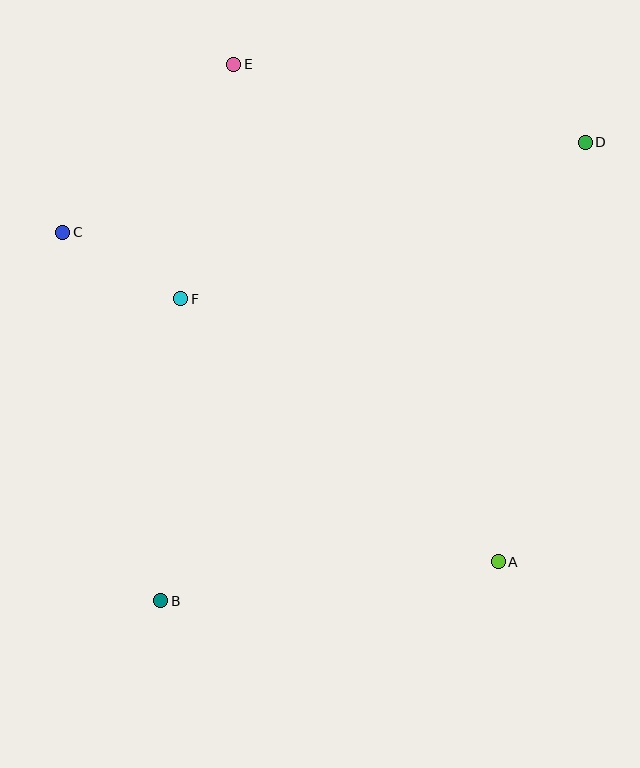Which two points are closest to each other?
Points C and F are closest to each other.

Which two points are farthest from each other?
Points B and D are farthest from each other.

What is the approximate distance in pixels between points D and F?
The distance between D and F is approximately 434 pixels.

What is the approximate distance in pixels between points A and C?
The distance between A and C is approximately 546 pixels.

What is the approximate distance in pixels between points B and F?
The distance between B and F is approximately 302 pixels.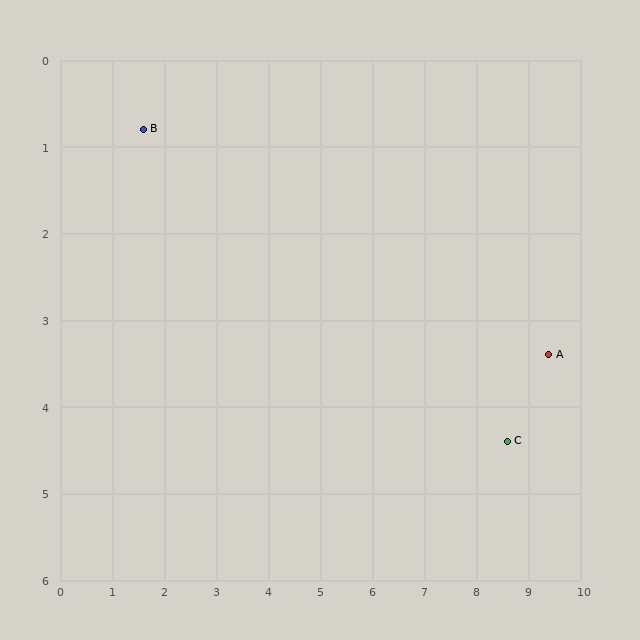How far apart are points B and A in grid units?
Points B and A are about 8.2 grid units apart.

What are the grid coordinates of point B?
Point B is at approximately (1.6, 0.8).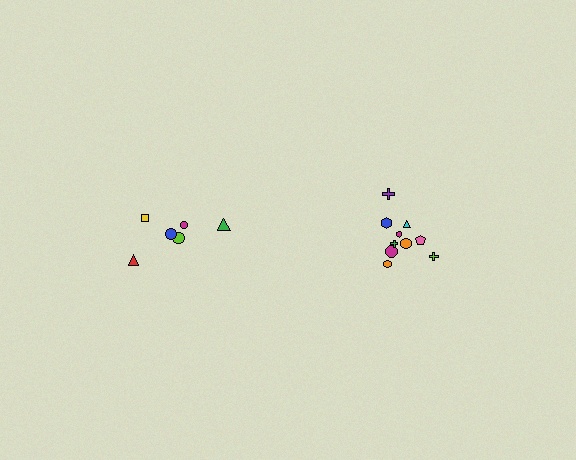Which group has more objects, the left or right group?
The right group.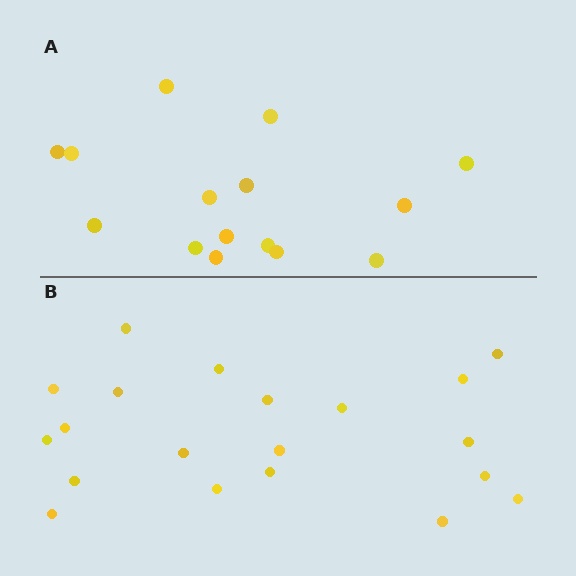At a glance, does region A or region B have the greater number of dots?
Region B (the bottom region) has more dots.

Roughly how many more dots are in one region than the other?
Region B has about 5 more dots than region A.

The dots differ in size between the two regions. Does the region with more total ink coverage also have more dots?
No. Region A has more total ink coverage because its dots are larger, but region B actually contains more individual dots. Total area can be misleading — the number of items is what matters here.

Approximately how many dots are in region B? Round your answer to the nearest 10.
About 20 dots.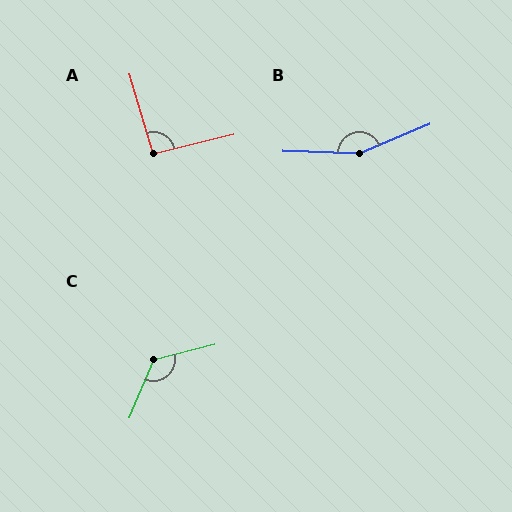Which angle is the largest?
B, at approximately 155 degrees.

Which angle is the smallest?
A, at approximately 93 degrees.